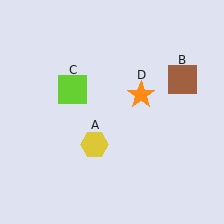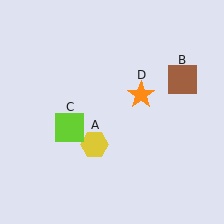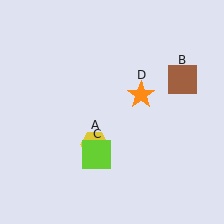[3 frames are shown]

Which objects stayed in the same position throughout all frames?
Yellow hexagon (object A) and brown square (object B) and orange star (object D) remained stationary.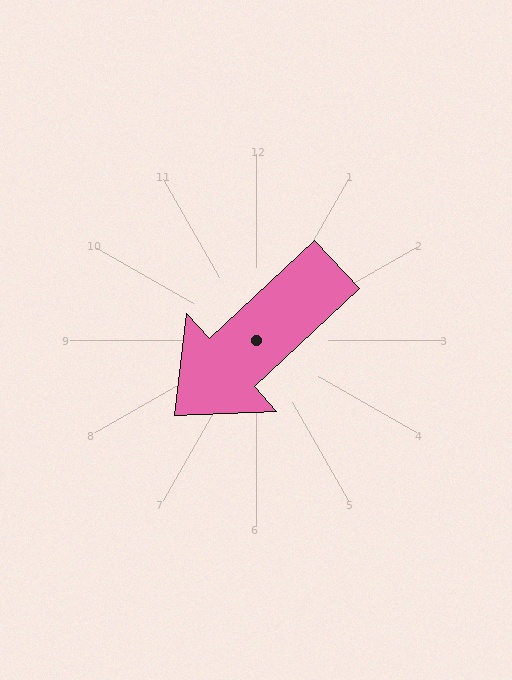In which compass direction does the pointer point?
Southwest.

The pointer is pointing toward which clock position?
Roughly 8 o'clock.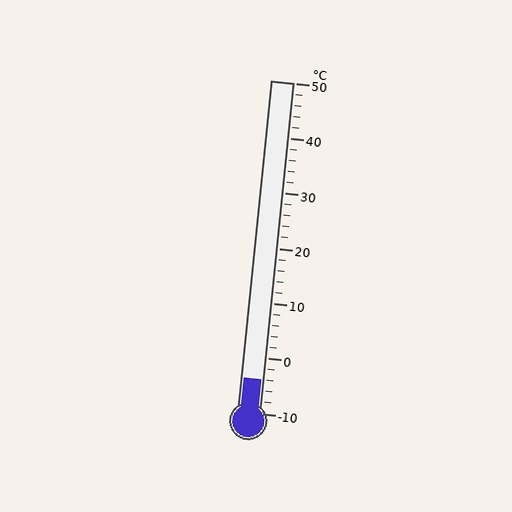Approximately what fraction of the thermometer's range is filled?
The thermometer is filled to approximately 10% of its range.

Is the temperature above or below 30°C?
The temperature is below 30°C.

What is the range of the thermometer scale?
The thermometer scale ranges from -10°C to 50°C.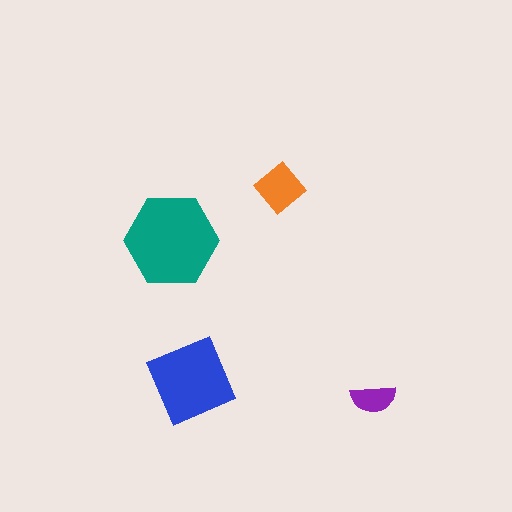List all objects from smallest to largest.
The purple semicircle, the orange diamond, the blue square, the teal hexagon.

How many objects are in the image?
There are 4 objects in the image.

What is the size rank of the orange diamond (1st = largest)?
3rd.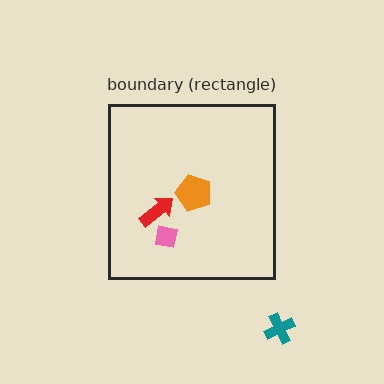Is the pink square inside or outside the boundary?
Inside.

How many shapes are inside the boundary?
3 inside, 1 outside.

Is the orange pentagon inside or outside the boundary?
Inside.